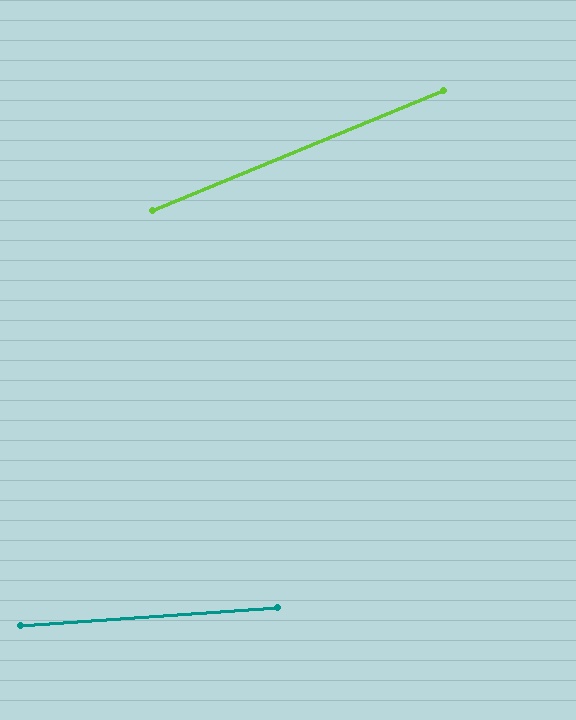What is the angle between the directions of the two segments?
Approximately 18 degrees.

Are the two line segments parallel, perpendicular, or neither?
Neither parallel nor perpendicular — they differ by about 18°.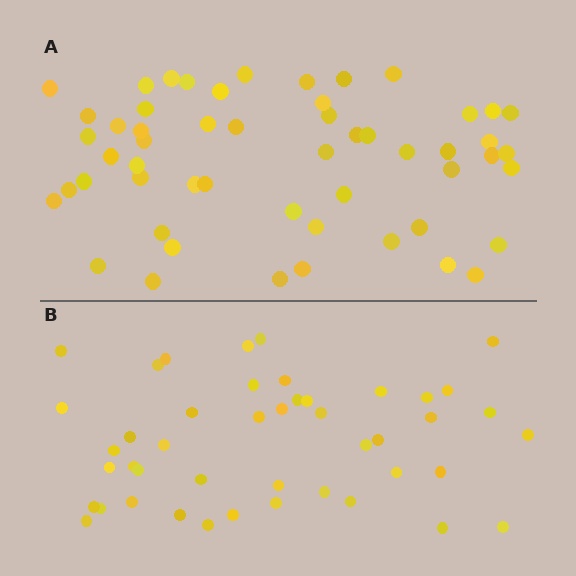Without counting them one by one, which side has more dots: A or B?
Region A (the top region) has more dots.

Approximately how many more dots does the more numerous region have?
Region A has roughly 8 or so more dots than region B.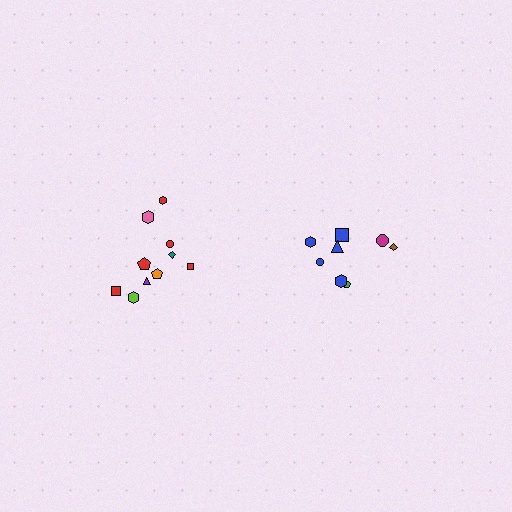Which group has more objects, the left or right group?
The left group.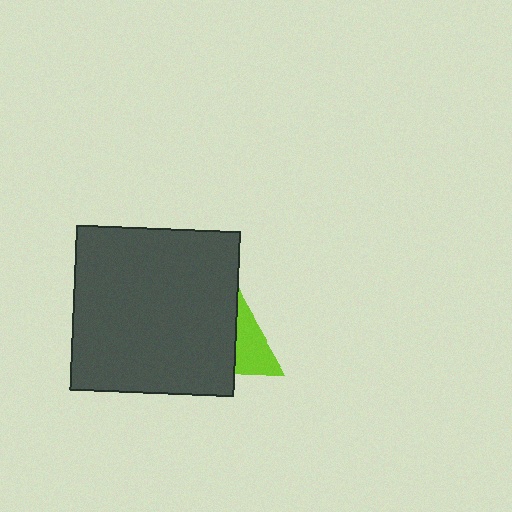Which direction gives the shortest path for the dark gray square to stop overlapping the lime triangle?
Moving left gives the shortest separation.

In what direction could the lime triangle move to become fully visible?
The lime triangle could move right. That would shift it out from behind the dark gray square entirely.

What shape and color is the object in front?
The object in front is a dark gray square.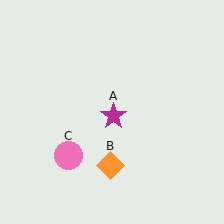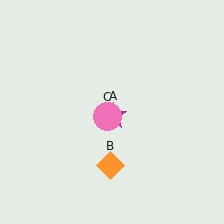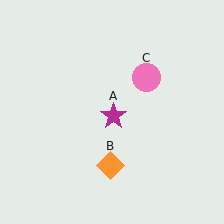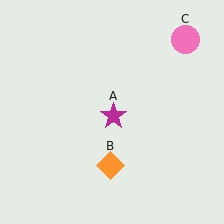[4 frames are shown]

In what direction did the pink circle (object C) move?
The pink circle (object C) moved up and to the right.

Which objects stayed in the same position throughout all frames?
Magenta star (object A) and orange diamond (object B) remained stationary.